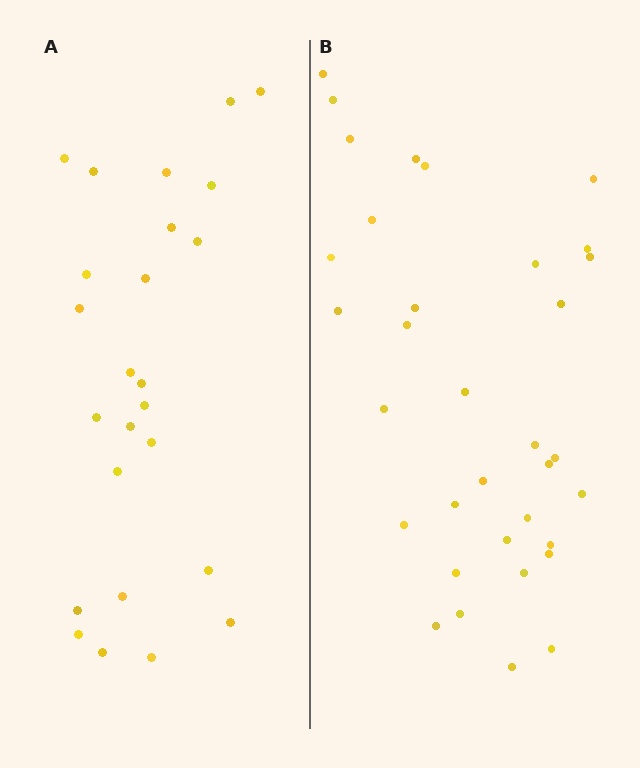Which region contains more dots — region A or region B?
Region B (the right region) has more dots.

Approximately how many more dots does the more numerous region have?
Region B has roughly 8 or so more dots than region A.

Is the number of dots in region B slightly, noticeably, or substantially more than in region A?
Region B has noticeably more, but not dramatically so. The ratio is roughly 1.4 to 1.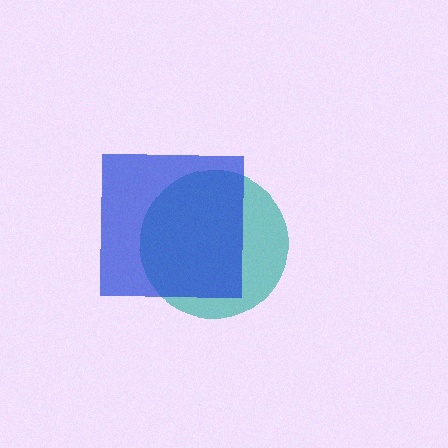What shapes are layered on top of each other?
The layered shapes are: a teal circle, a blue square.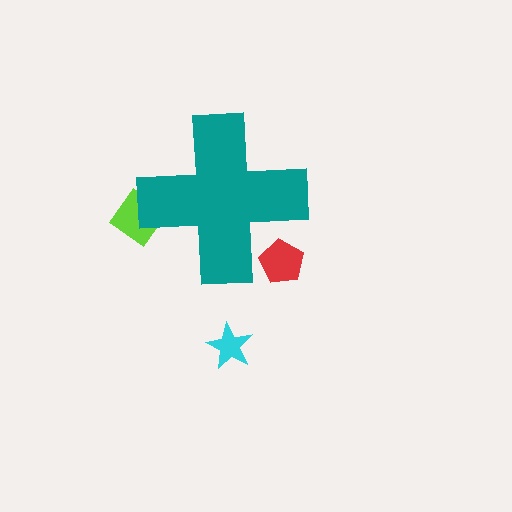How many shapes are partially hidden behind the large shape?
2 shapes are partially hidden.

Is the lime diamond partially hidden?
Yes, the lime diamond is partially hidden behind the teal cross.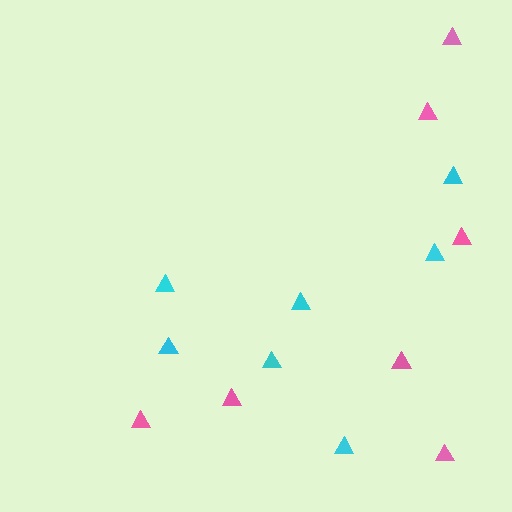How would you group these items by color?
There are 2 groups: one group of pink triangles (7) and one group of cyan triangles (7).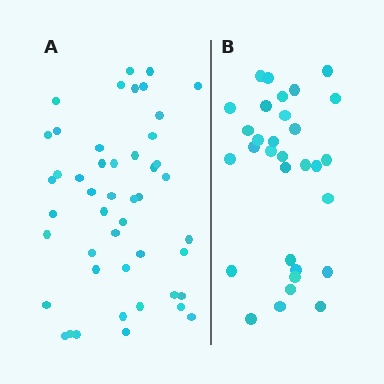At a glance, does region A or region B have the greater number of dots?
Region A (the left region) has more dots.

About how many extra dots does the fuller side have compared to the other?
Region A has approximately 15 more dots than region B.